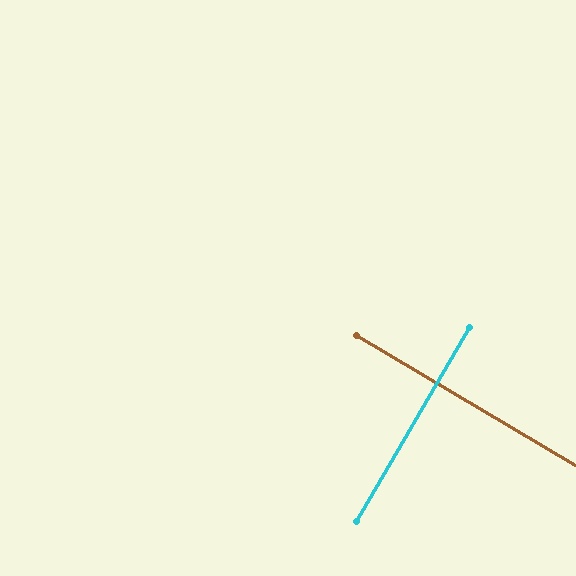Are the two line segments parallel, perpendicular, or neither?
Perpendicular — they meet at approximately 89°.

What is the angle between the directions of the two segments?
Approximately 89 degrees.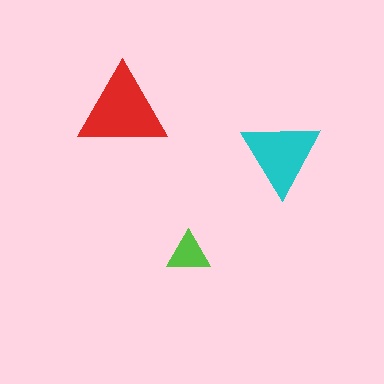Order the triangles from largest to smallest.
the red one, the cyan one, the lime one.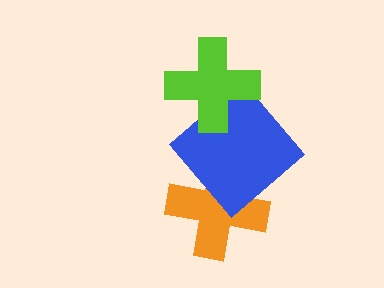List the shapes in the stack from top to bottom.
From top to bottom: the lime cross, the blue diamond, the orange cross.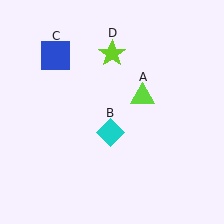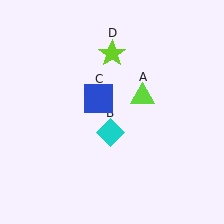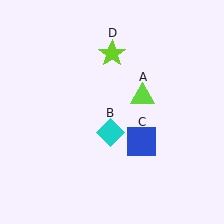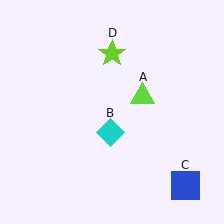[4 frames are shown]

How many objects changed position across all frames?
1 object changed position: blue square (object C).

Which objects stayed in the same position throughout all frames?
Lime triangle (object A) and cyan diamond (object B) and lime star (object D) remained stationary.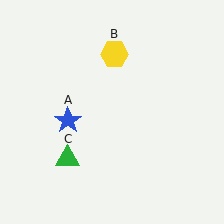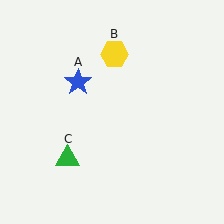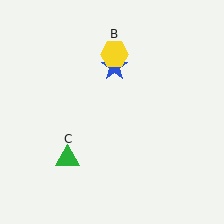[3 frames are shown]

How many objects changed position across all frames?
1 object changed position: blue star (object A).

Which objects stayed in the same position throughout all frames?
Yellow hexagon (object B) and green triangle (object C) remained stationary.